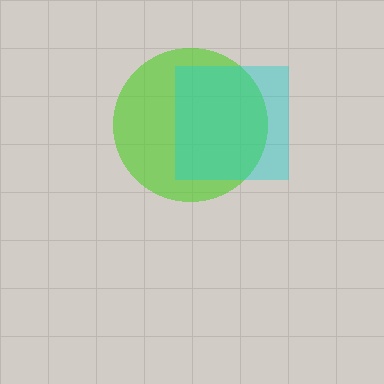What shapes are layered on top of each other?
The layered shapes are: a lime circle, a cyan square.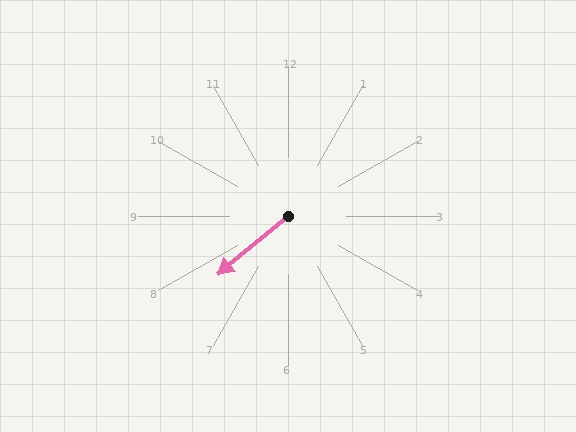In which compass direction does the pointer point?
Southwest.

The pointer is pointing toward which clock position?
Roughly 8 o'clock.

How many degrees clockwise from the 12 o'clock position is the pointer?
Approximately 230 degrees.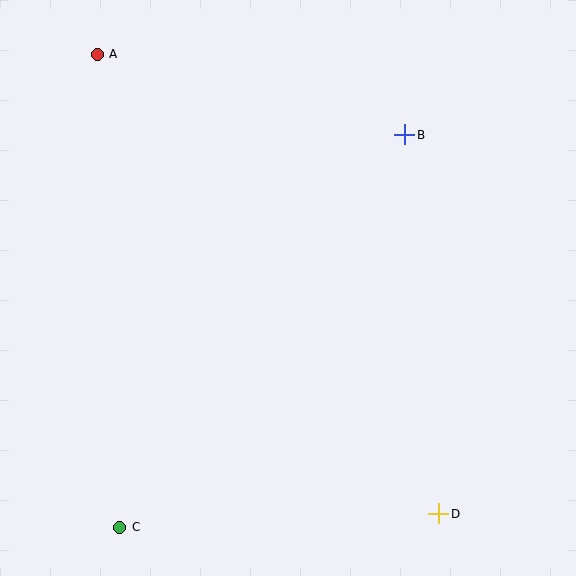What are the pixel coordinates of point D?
Point D is at (439, 514).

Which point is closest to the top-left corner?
Point A is closest to the top-left corner.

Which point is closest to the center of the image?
Point B at (405, 135) is closest to the center.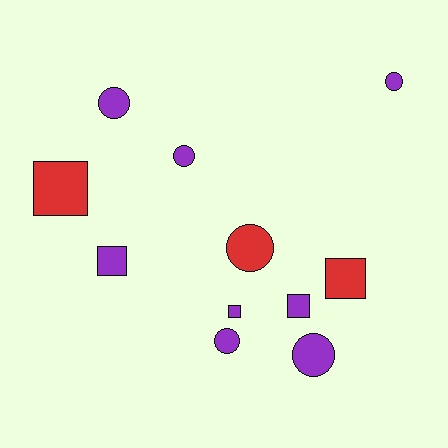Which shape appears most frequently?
Circle, with 6 objects.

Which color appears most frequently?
Purple, with 8 objects.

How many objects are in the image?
There are 11 objects.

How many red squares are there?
There are 2 red squares.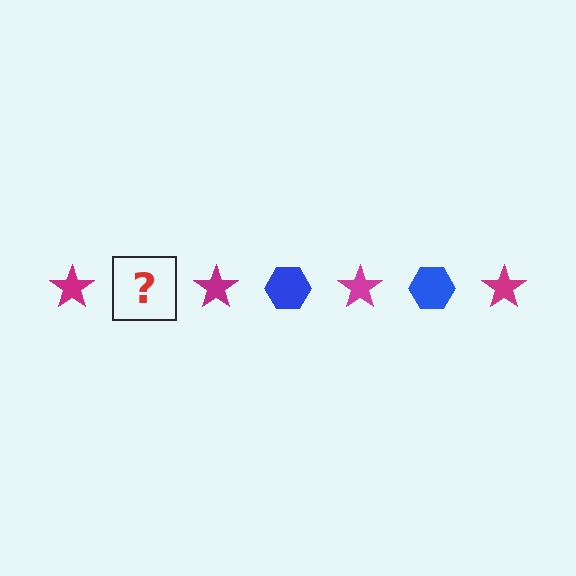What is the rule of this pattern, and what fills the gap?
The rule is that the pattern alternates between magenta star and blue hexagon. The gap should be filled with a blue hexagon.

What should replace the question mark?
The question mark should be replaced with a blue hexagon.